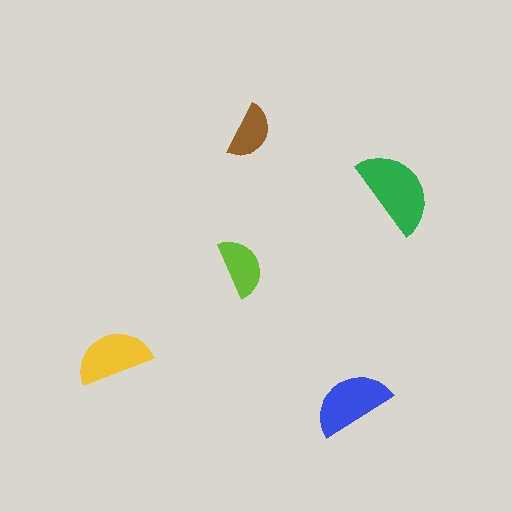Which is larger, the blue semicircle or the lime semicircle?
The blue one.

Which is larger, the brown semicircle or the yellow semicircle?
The yellow one.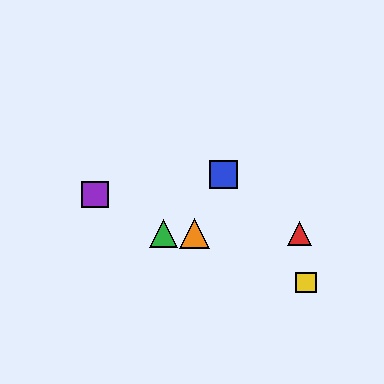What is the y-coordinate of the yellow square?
The yellow square is at y≈282.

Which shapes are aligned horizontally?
The red triangle, the green triangle, the orange triangle are aligned horizontally.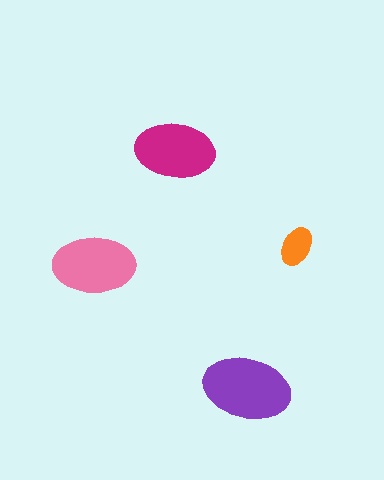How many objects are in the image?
There are 4 objects in the image.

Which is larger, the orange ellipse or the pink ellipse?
The pink one.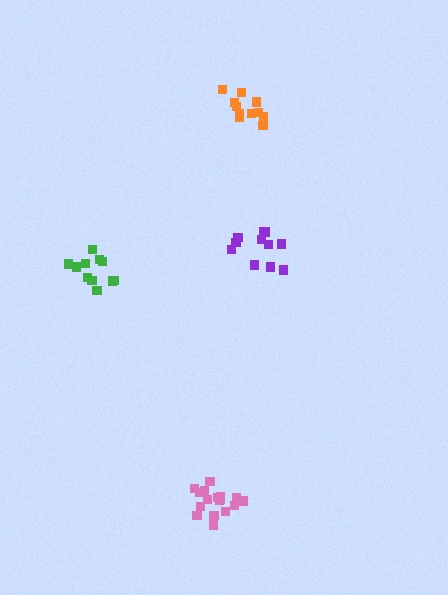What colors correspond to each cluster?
The clusters are colored: green, pink, orange, purple.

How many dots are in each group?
Group 1: 11 dots, Group 2: 17 dots, Group 3: 11 dots, Group 4: 11 dots (50 total).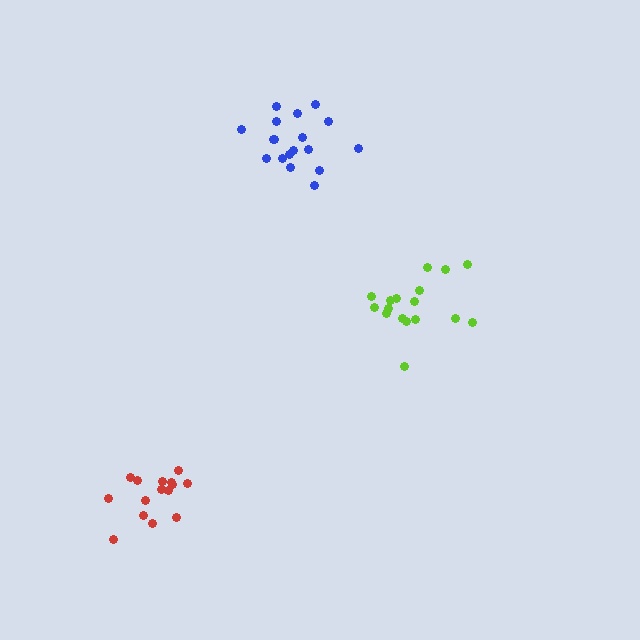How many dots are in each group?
Group 1: 15 dots, Group 2: 18 dots, Group 3: 17 dots (50 total).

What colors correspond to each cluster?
The clusters are colored: red, blue, lime.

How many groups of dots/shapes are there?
There are 3 groups.